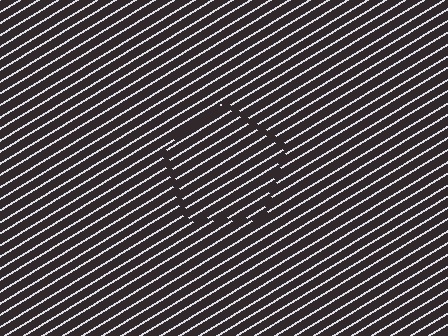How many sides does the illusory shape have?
5 sides — the line-ends trace a pentagon.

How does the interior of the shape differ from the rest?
The interior of the shape contains the same grating, shifted by half a period — the contour is defined by the phase discontinuity where line-ends from the inner and outer gratings abut.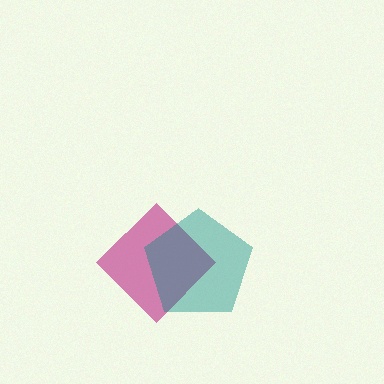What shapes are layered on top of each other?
The layered shapes are: a magenta diamond, a teal pentagon.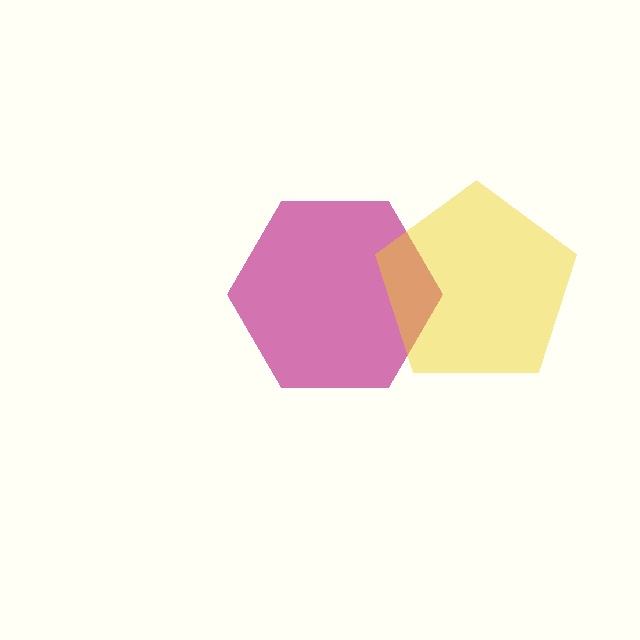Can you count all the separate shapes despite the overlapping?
Yes, there are 2 separate shapes.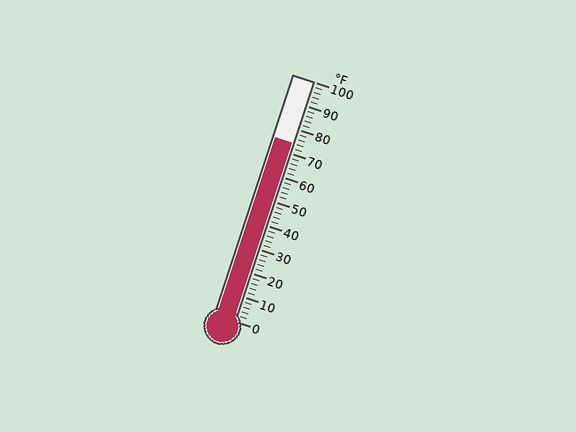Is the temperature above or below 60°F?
The temperature is above 60°F.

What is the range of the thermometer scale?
The thermometer scale ranges from 0°F to 100°F.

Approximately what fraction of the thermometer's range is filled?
The thermometer is filled to approximately 75% of its range.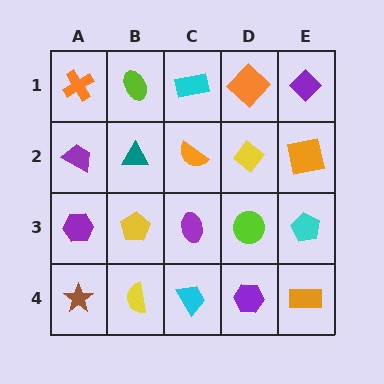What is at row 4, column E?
An orange rectangle.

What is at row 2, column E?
An orange square.